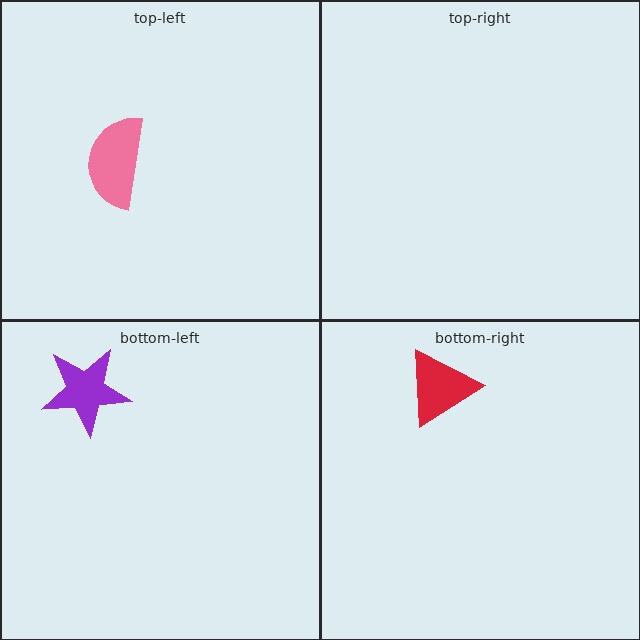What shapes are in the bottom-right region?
The red triangle.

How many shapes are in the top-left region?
1.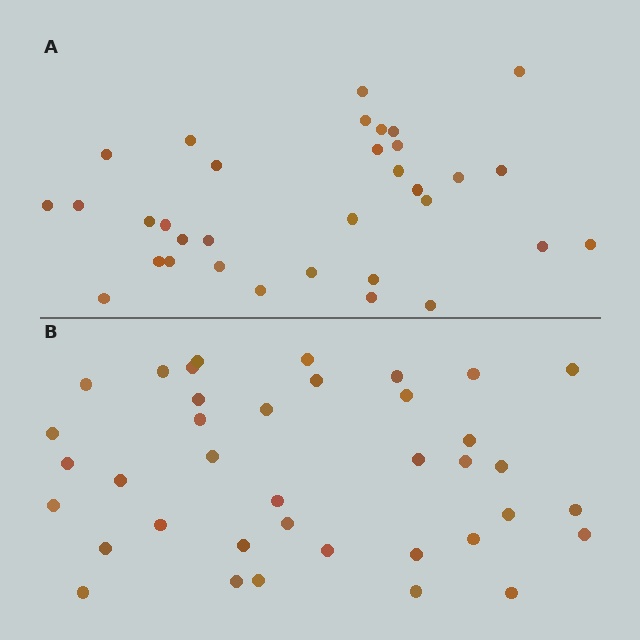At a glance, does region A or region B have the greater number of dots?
Region B (the bottom region) has more dots.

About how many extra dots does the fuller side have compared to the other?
Region B has about 5 more dots than region A.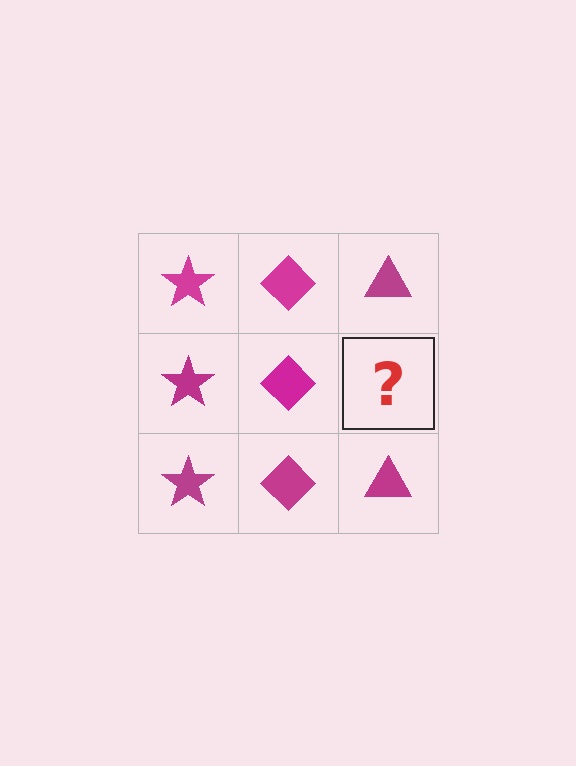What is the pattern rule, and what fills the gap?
The rule is that each column has a consistent shape. The gap should be filled with a magenta triangle.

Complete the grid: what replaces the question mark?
The question mark should be replaced with a magenta triangle.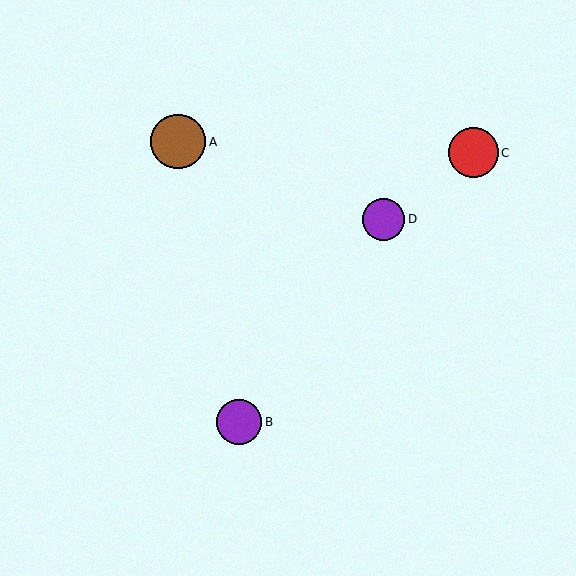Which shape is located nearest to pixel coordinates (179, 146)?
The brown circle (labeled A) at (178, 142) is nearest to that location.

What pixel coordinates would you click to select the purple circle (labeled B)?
Click at (239, 422) to select the purple circle B.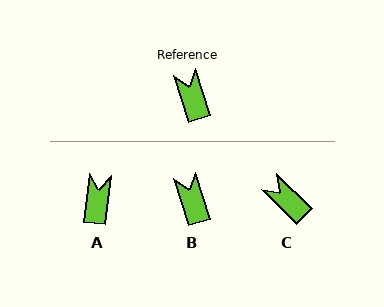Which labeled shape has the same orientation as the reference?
B.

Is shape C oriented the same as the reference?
No, it is off by about 28 degrees.